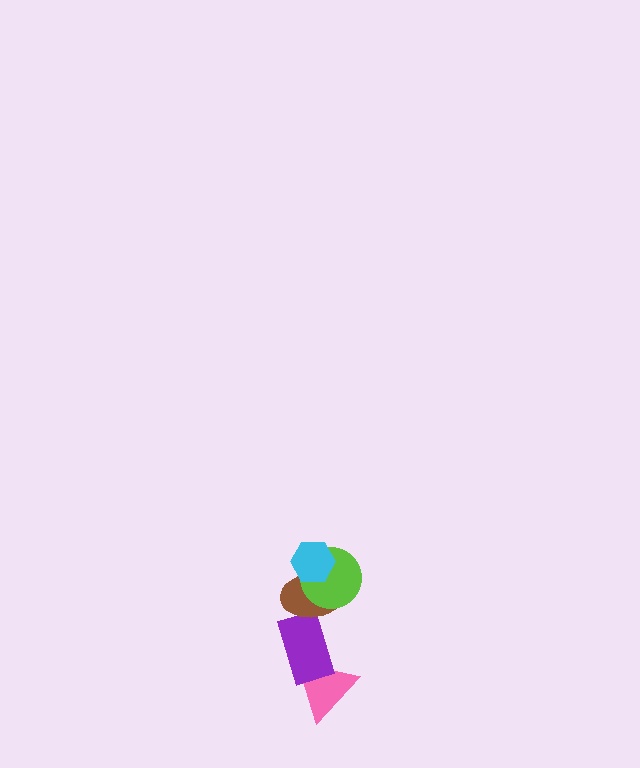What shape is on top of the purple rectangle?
The brown ellipse is on top of the purple rectangle.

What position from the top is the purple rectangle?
The purple rectangle is 4th from the top.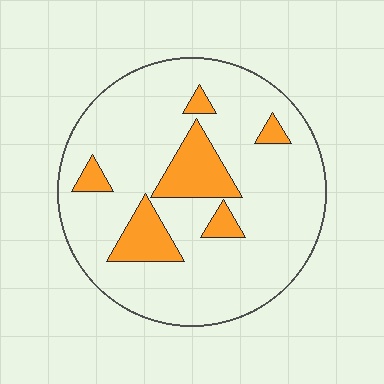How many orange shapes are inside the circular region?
6.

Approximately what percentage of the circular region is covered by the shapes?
Approximately 15%.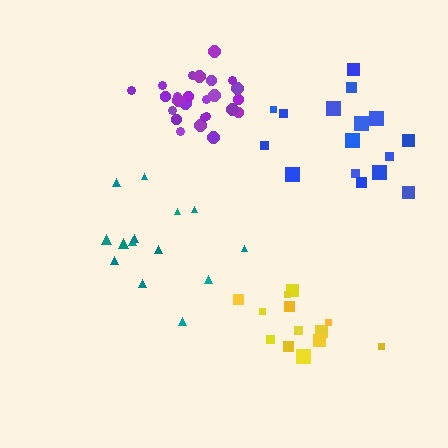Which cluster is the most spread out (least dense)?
Teal.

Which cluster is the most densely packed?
Purple.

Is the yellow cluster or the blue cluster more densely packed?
Yellow.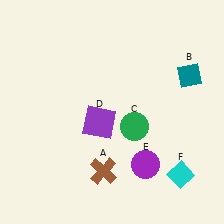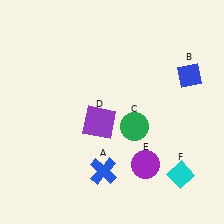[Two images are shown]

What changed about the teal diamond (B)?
In Image 1, B is teal. In Image 2, it changed to blue.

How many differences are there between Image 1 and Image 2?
There are 2 differences between the two images.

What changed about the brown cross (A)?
In Image 1, A is brown. In Image 2, it changed to blue.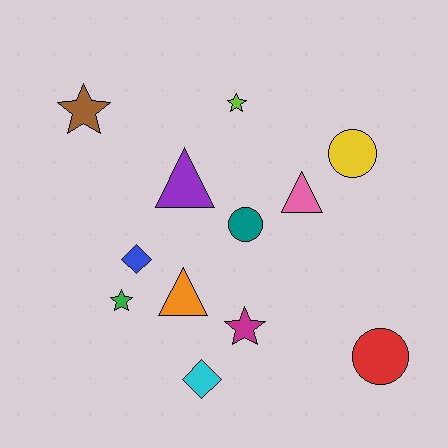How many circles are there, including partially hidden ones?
There are 3 circles.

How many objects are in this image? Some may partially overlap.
There are 12 objects.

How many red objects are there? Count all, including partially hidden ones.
There is 1 red object.